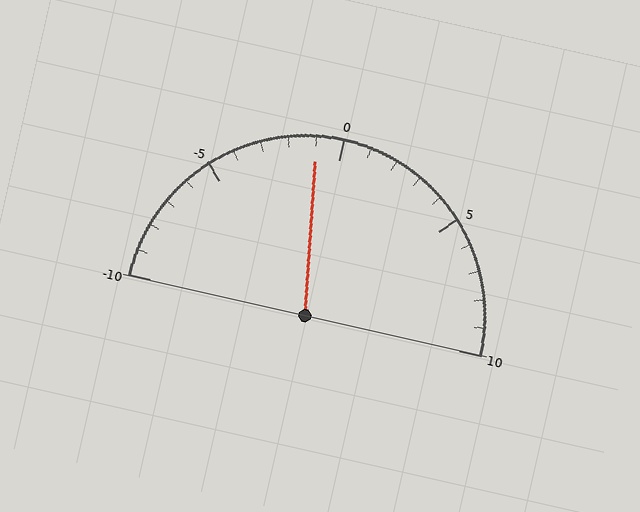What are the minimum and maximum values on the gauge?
The gauge ranges from -10 to 10.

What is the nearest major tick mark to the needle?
The nearest major tick mark is 0.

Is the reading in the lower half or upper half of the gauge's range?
The reading is in the lower half of the range (-10 to 10).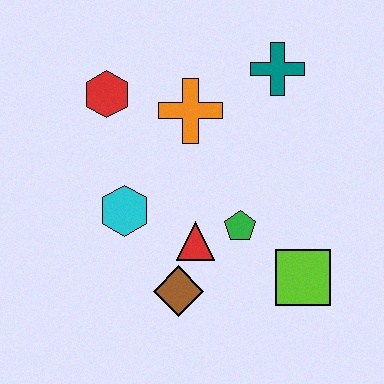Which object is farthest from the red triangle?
The teal cross is farthest from the red triangle.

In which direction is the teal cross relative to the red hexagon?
The teal cross is to the right of the red hexagon.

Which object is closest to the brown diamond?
The red triangle is closest to the brown diamond.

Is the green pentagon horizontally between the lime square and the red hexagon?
Yes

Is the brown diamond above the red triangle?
No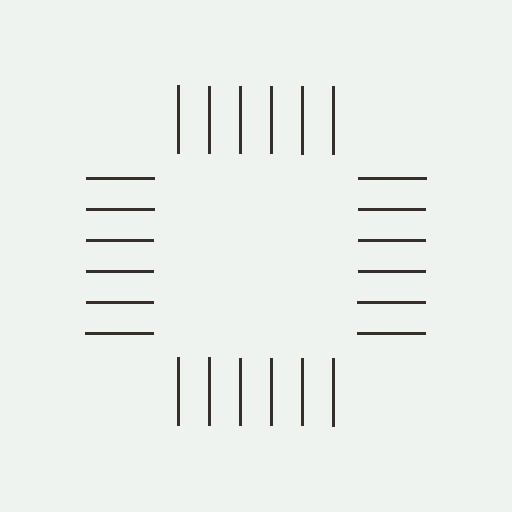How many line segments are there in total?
24 — 6 along each of the 4 edges.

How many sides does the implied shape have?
4 sides — the line-ends trace a square.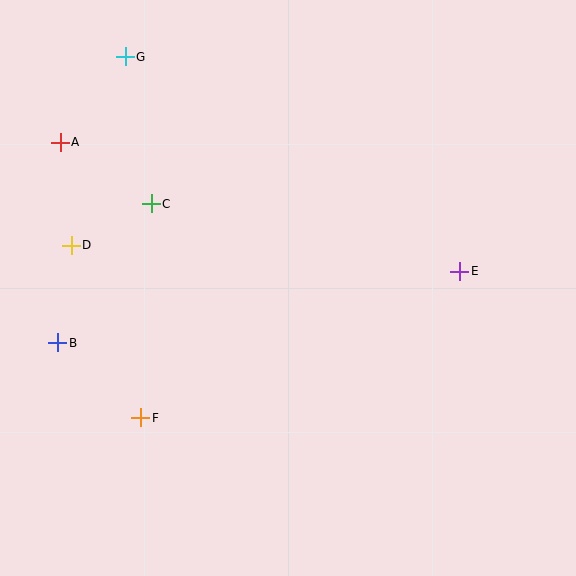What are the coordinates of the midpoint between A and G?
The midpoint between A and G is at (93, 100).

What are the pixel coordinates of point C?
Point C is at (151, 204).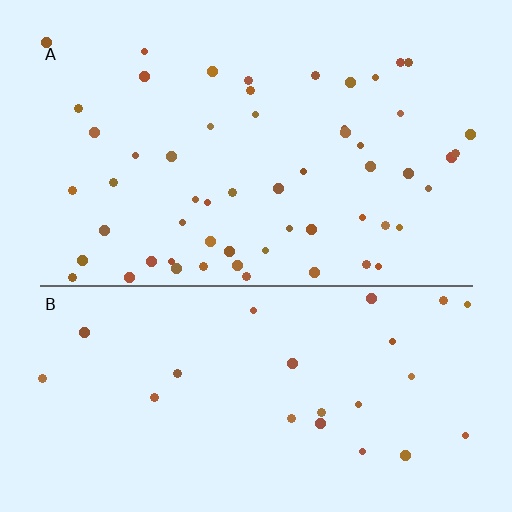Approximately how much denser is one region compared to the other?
Approximately 2.3× — region A over region B.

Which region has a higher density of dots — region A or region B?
A (the top).